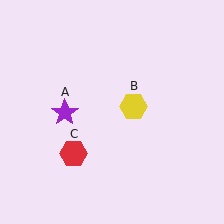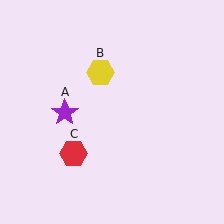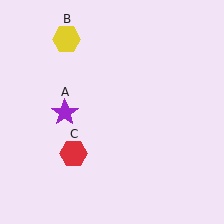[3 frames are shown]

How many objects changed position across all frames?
1 object changed position: yellow hexagon (object B).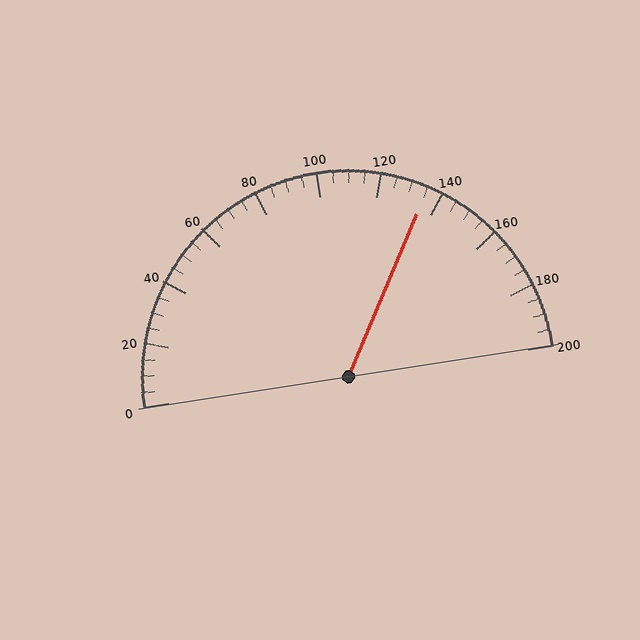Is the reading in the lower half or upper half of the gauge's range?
The reading is in the upper half of the range (0 to 200).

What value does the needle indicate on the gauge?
The needle indicates approximately 135.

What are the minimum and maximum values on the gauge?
The gauge ranges from 0 to 200.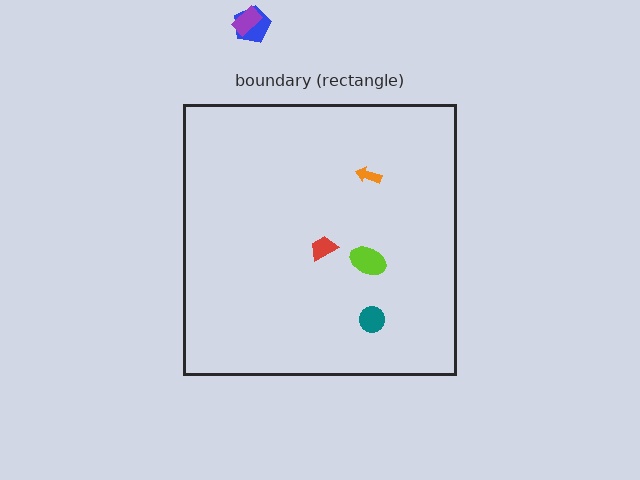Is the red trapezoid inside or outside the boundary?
Inside.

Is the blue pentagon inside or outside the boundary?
Outside.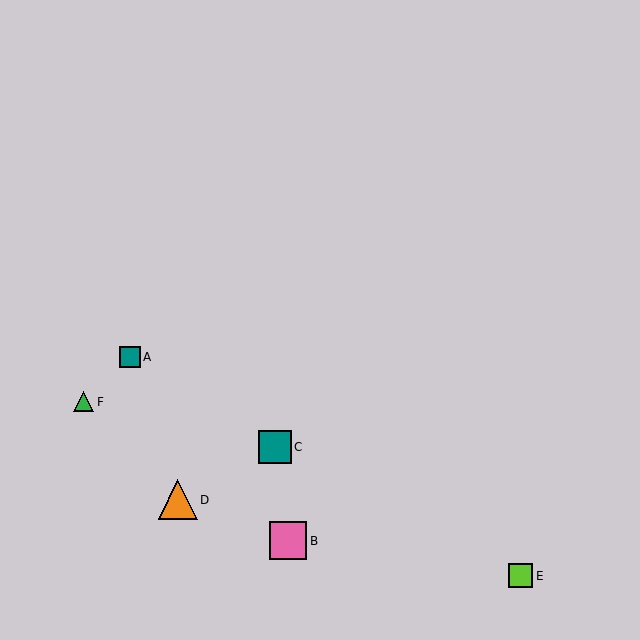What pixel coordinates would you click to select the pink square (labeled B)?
Click at (288, 541) to select the pink square B.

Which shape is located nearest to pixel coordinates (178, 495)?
The orange triangle (labeled D) at (178, 500) is nearest to that location.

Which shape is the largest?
The orange triangle (labeled D) is the largest.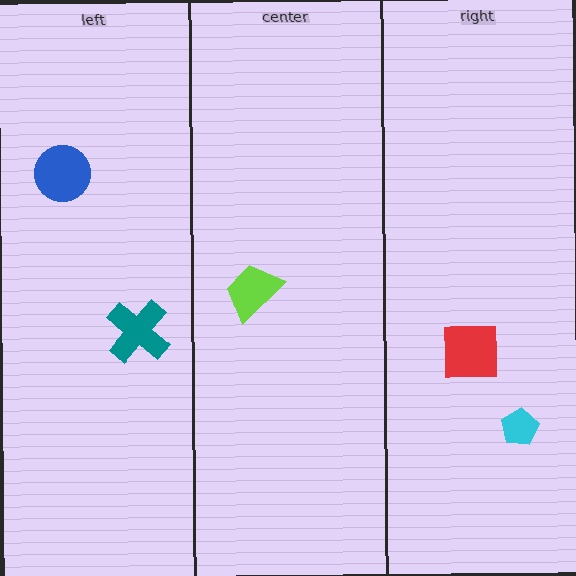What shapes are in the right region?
The cyan pentagon, the red square.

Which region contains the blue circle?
The left region.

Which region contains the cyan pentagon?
The right region.